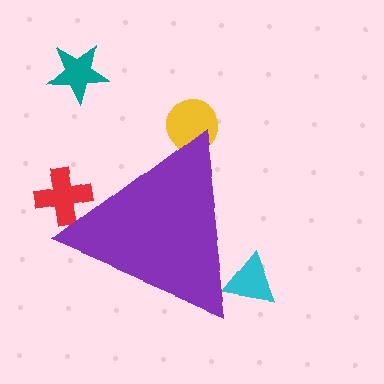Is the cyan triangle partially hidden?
Yes, the cyan triangle is partially hidden behind the purple triangle.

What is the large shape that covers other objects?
A purple triangle.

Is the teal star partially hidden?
No, the teal star is fully visible.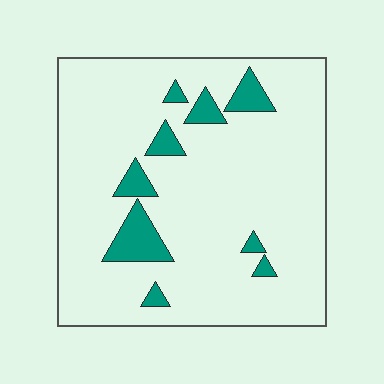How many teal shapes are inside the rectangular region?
9.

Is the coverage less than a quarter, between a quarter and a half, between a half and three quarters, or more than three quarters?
Less than a quarter.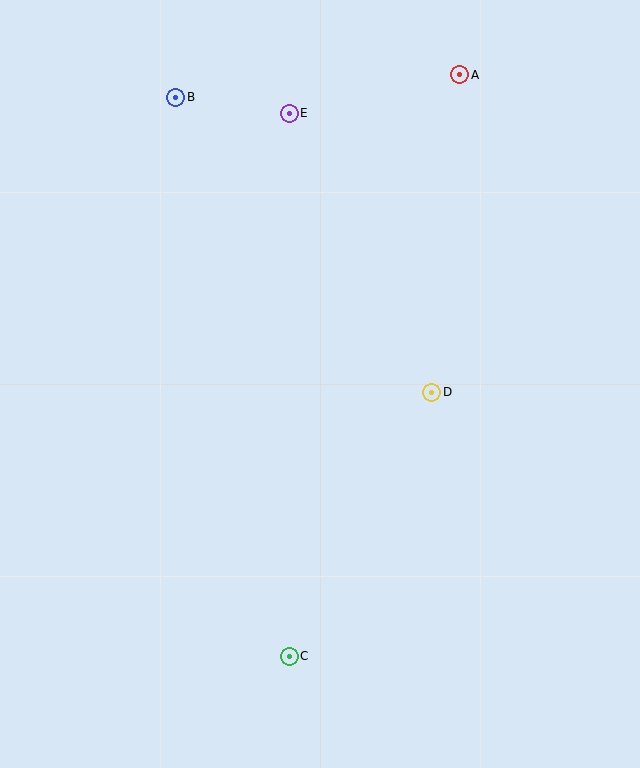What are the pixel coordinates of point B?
Point B is at (176, 97).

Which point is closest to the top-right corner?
Point A is closest to the top-right corner.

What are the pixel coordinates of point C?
Point C is at (289, 656).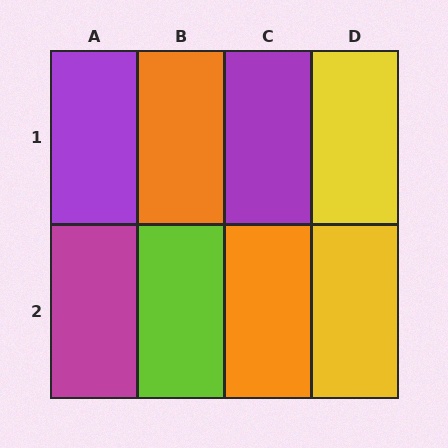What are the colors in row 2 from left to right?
Magenta, lime, orange, yellow.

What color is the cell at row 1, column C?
Purple.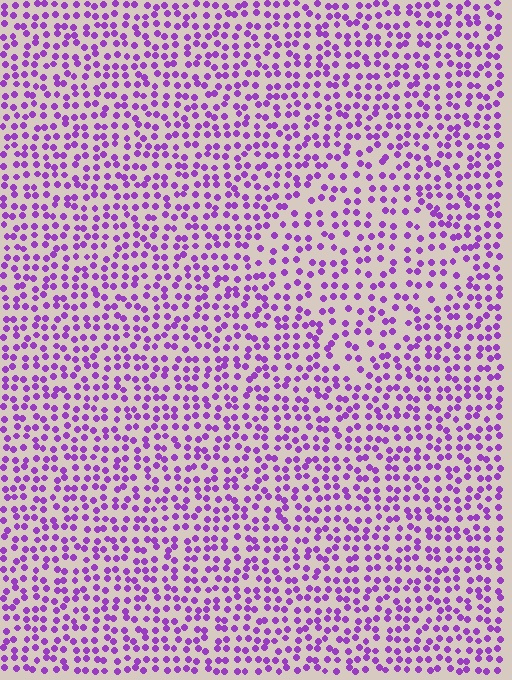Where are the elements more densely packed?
The elements are more densely packed outside the diamond boundary.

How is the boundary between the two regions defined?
The boundary is defined by a change in element density (approximately 1.5x ratio). All elements are the same color, size, and shape.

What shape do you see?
I see a diamond.